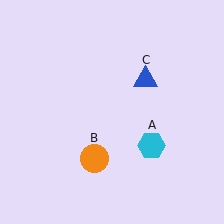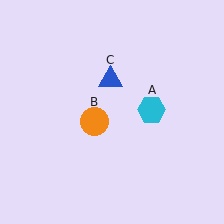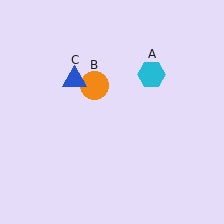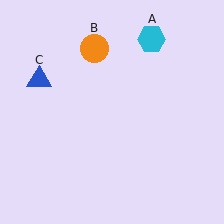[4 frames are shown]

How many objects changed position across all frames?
3 objects changed position: cyan hexagon (object A), orange circle (object B), blue triangle (object C).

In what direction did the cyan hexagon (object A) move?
The cyan hexagon (object A) moved up.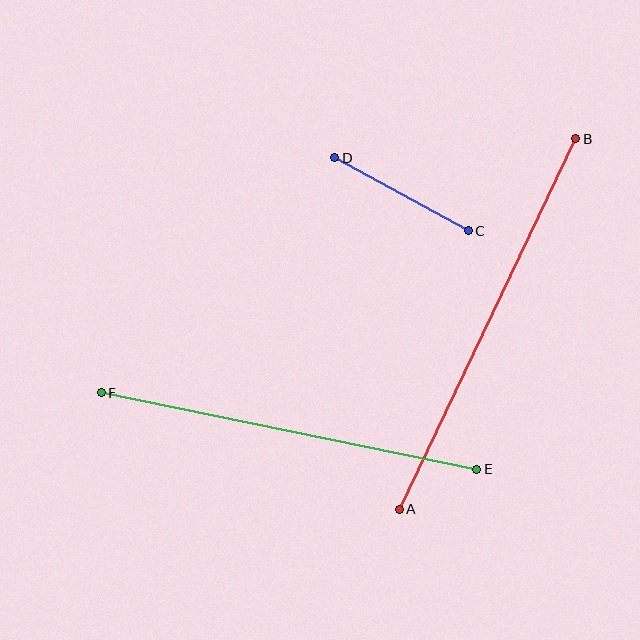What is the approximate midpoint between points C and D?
The midpoint is at approximately (402, 194) pixels.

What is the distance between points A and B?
The distance is approximately 410 pixels.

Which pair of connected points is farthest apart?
Points A and B are farthest apart.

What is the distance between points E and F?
The distance is approximately 383 pixels.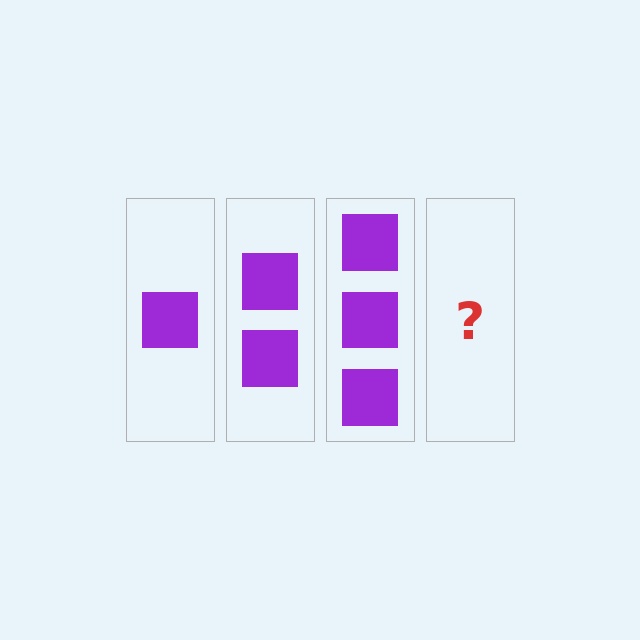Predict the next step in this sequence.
The next step is 4 squares.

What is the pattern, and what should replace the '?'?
The pattern is that each step adds one more square. The '?' should be 4 squares.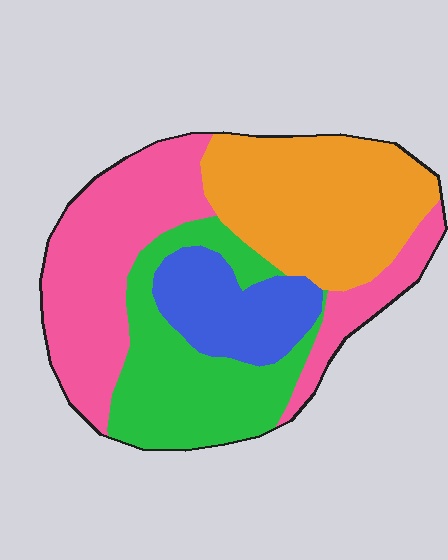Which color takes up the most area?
Pink, at roughly 35%.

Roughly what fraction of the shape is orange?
Orange covers around 30% of the shape.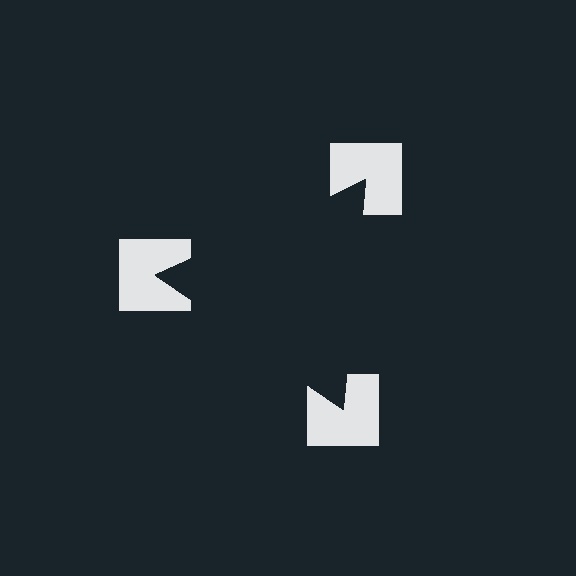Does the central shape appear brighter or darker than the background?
It typically appears slightly darker than the background, even though no actual brightness change is drawn.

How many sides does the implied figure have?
3 sides.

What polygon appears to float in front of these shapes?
An illusory triangle — its edges are inferred from the aligned wedge cuts in the notched squares, not physically drawn.